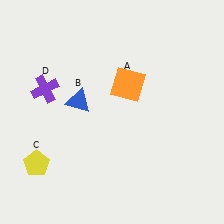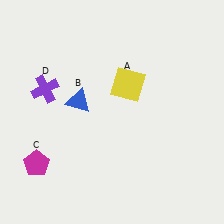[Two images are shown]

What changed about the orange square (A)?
In Image 1, A is orange. In Image 2, it changed to yellow.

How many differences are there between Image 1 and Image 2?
There are 2 differences between the two images.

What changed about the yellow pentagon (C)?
In Image 1, C is yellow. In Image 2, it changed to magenta.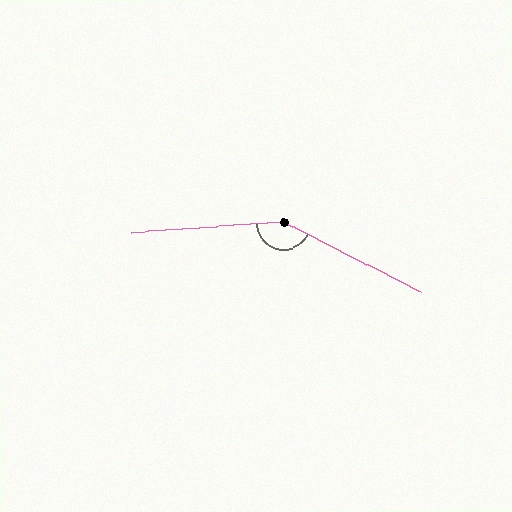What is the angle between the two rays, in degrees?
Approximately 149 degrees.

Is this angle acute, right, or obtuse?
It is obtuse.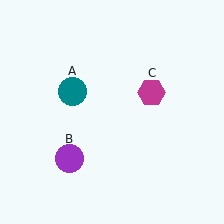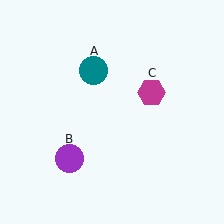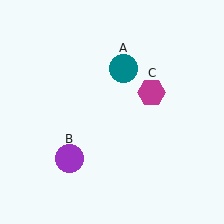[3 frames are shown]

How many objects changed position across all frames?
1 object changed position: teal circle (object A).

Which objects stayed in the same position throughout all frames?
Purple circle (object B) and magenta hexagon (object C) remained stationary.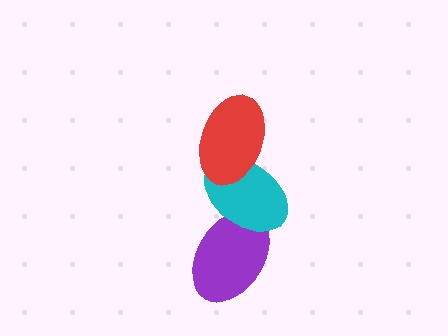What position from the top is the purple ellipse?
The purple ellipse is 3rd from the top.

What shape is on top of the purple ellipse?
The cyan ellipse is on top of the purple ellipse.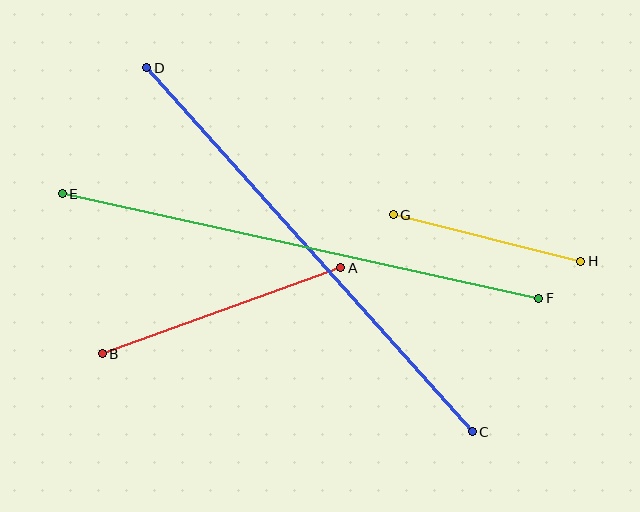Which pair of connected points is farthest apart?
Points C and D are farthest apart.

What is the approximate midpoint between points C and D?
The midpoint is at approximately (310, 250) pixels.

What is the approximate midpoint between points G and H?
The midpoint is at approximately (487, 238) pixels.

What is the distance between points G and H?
The distance is approximately 194 pixels.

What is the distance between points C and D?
The distance is approximately 488 pixels.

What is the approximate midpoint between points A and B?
The midpoint is at approximately (222, 311) pixels.